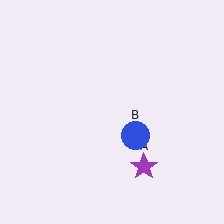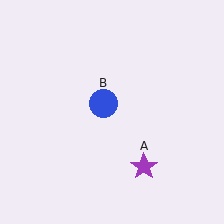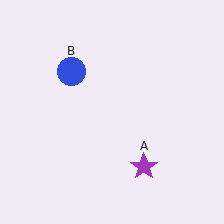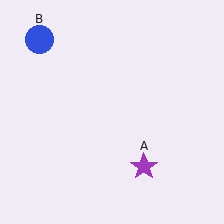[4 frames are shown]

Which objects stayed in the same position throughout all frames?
Purple star (object A) remained stationary.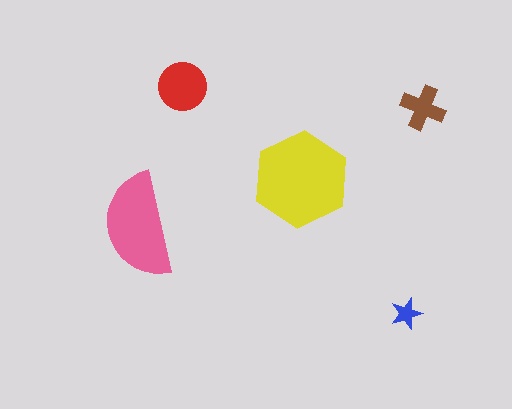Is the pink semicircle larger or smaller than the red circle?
Larger.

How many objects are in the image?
There are 5 objects in the image.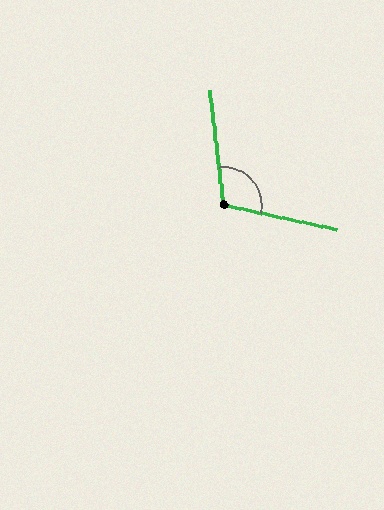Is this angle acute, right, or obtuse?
It is obtuse.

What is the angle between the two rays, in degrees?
Approximately 109 degrees.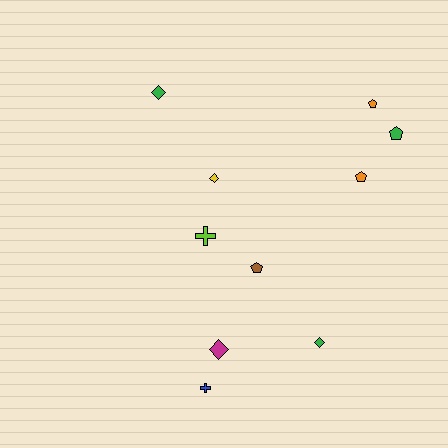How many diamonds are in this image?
There are 4 diamonds.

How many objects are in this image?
There are 10 objects.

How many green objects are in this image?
There are 3 green objects.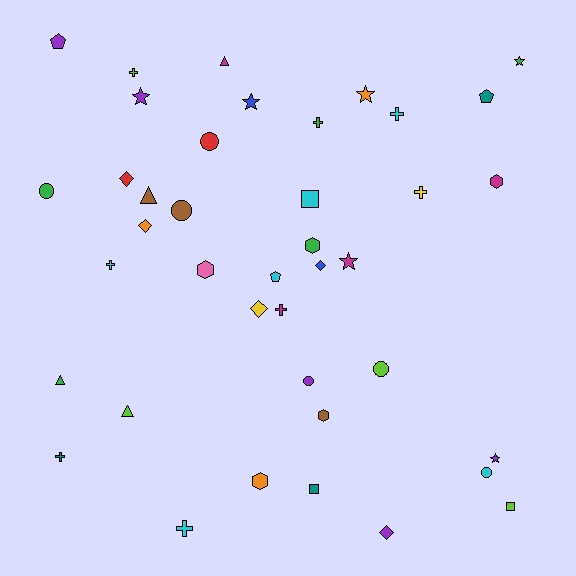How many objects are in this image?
There are 40 objects.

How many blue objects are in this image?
There are 2 blue objects.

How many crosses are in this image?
There are 8 crosses.